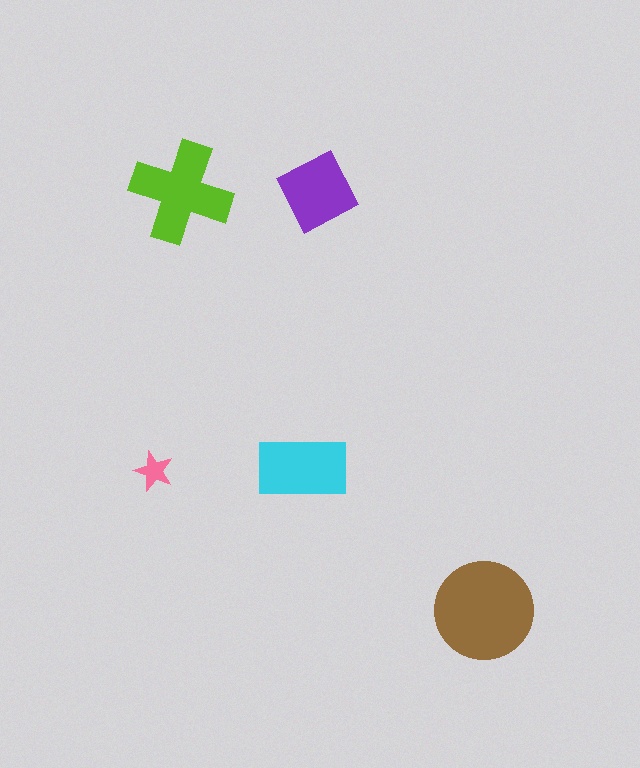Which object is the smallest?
The pink star.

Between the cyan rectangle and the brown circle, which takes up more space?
The brown circle.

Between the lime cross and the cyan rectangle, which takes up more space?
The lime cross.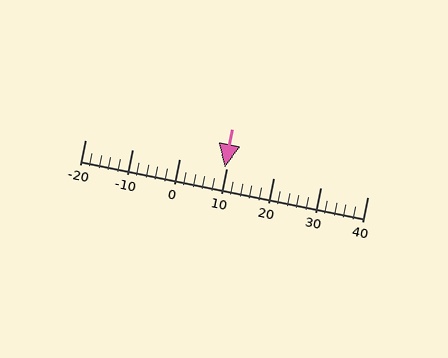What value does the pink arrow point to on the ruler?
The pink arrow points to approximately 10.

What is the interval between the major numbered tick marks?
The major tick marks are spaced 10 units apart.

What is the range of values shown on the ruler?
The ruler shows values from -20 to 40.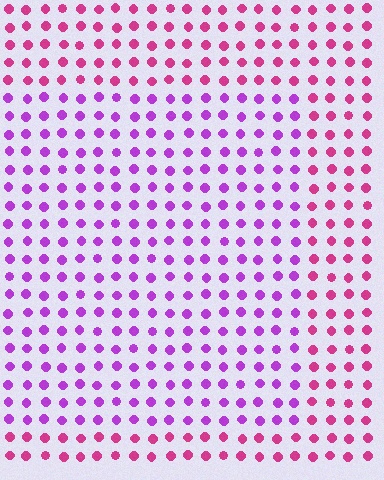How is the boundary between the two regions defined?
The boundary is defined purely by a slight shift in hue (about 39 degrees). Spacing, size, and orientation are identical on both sides.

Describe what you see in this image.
The image is filled with small magenta elements in a uniform arrangement. A rectangle-shaped region is visible where the elements are tinted to a slightly different hue, forming a subtle color boundary.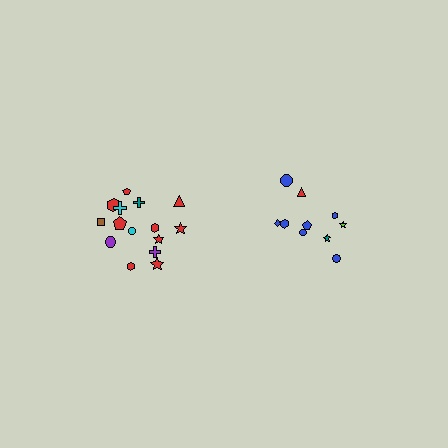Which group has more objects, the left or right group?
The left group.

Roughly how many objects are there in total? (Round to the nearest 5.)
Roughly 25 objects in total.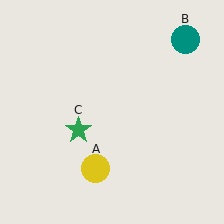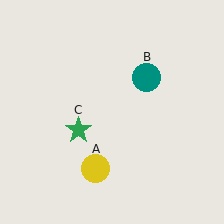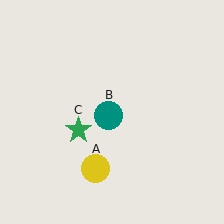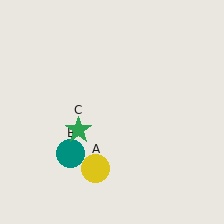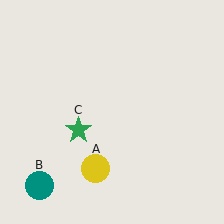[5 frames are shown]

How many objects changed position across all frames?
1 object changed position: teal circle (object B).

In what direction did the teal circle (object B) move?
The teal circle (object B) moved down and to the left.